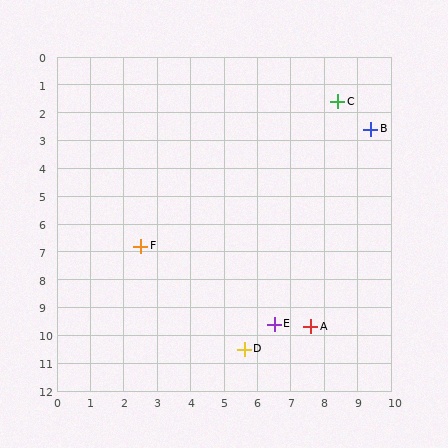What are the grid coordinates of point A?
Point A is at approximately (7.6, 9.7).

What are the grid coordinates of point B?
Point B is at approximately (9.4, 2.6).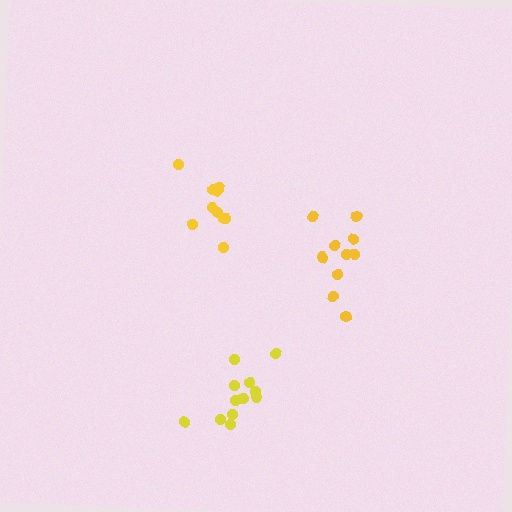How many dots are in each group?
Group 1: 11 dots, Group 2: 10 dots, Group 3: 12 dots (33 total).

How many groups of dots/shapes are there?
There are 3 groups.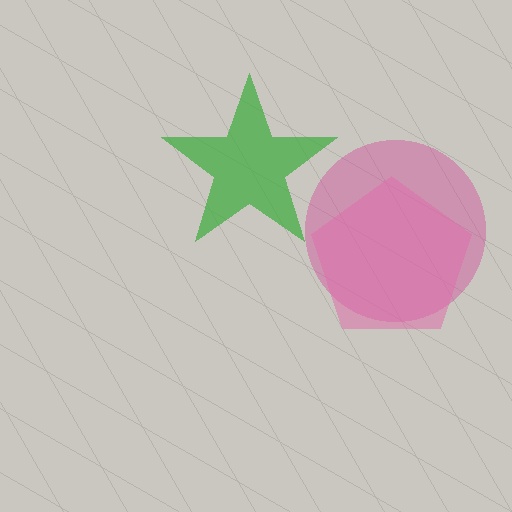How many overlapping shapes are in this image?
There are 3 overlapping shapes in the image.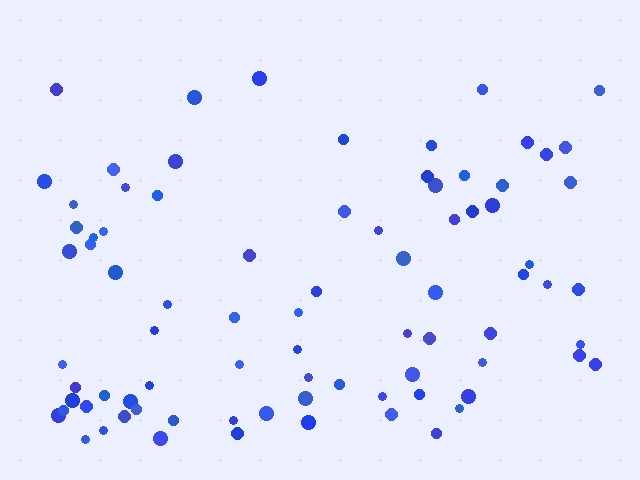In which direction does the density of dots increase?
From top to bottom, with the bottom side densest.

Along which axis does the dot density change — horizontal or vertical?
Vertical.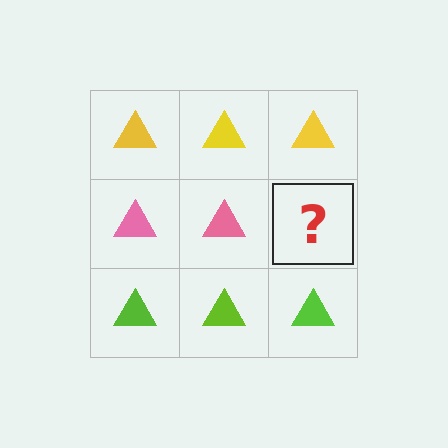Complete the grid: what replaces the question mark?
The question mark should be replaced with a pink triangle.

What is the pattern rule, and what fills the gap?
The rule is that each row has a consistent color. The gap should be filled with a pink triangle.